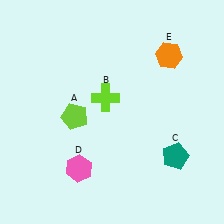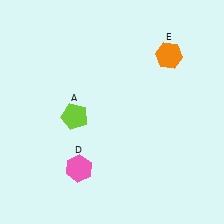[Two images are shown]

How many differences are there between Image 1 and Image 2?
There are 2 differences between the two images.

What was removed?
The lime cross (B), the teal pentagon (C) were removed in Image 2.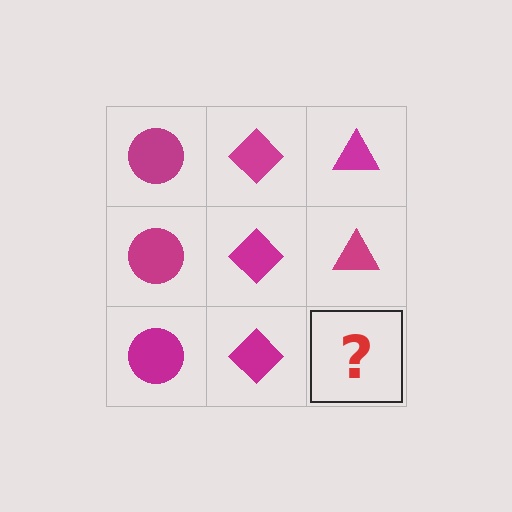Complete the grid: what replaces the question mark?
The question mark should be replaced with a magenta triangle.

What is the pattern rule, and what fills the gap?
The rule is that each column has a consistent shape. The gap should be filled with a magenta triangle.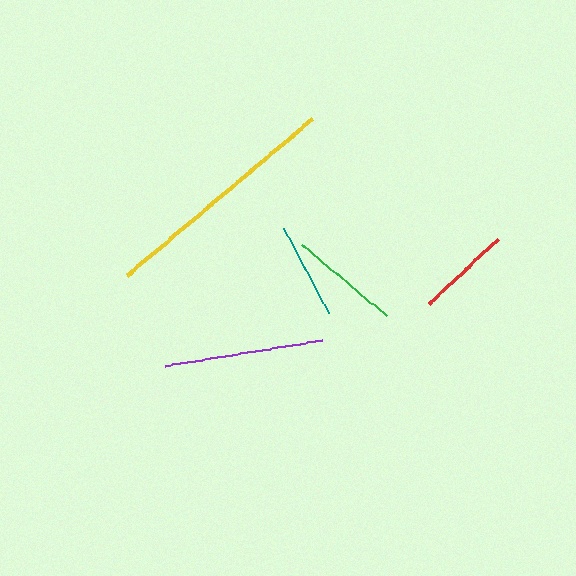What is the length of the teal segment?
The teal segment is approximately 96 pixels long.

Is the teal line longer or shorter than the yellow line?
The yellow line is longer than the teal line.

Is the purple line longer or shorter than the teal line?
The purple line is longer than the teal line.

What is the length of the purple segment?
The purple segment is approximately 158 pixels long.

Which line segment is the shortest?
The red line is the shortest at approximately 95 pixels.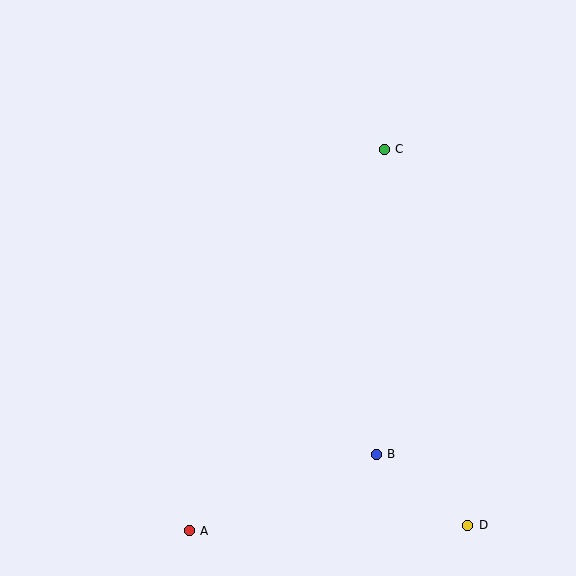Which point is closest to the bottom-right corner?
Point D is closest to the bottom-right corner.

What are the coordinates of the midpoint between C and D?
The midpoint between C and D is at (426, 337).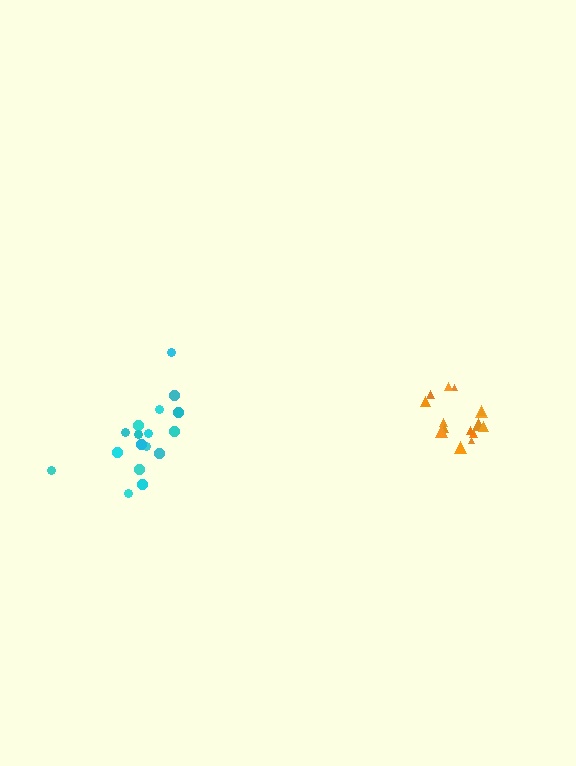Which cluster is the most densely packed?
Orange.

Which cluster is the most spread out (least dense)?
Cyan.